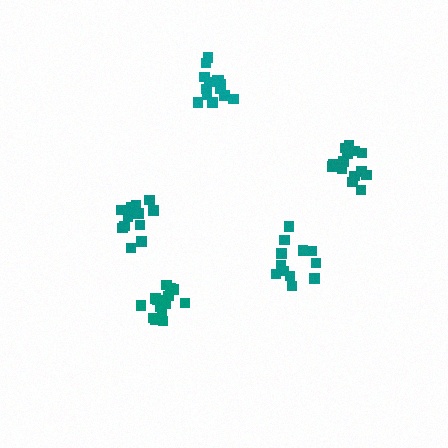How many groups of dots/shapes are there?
There are 5 groups.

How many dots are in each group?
Group 1: 14 dots, Group 2: 14 dots, Group 3: 12 dots, Group 4: 12 dots, Group 5: 14 dots (66 total).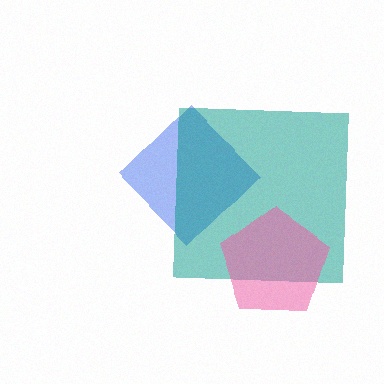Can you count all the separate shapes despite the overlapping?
Yes, there are 3 separate shapes.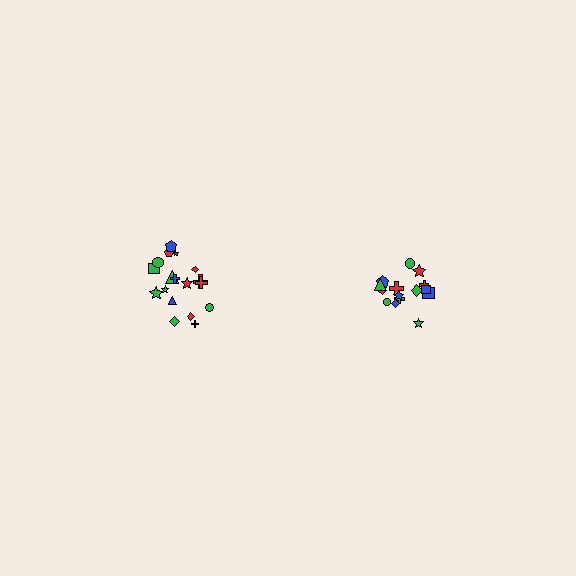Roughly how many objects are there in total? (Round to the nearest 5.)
Roughly 35 objects in total.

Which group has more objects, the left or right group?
The left group.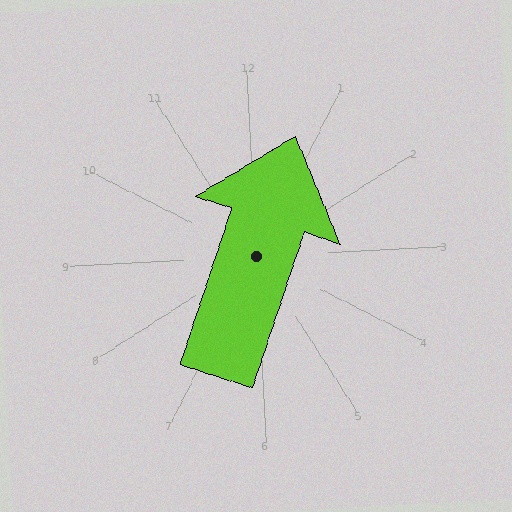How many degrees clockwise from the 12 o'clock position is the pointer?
Approximately 21 degrees.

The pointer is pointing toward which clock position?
Roughly 1 o'clock.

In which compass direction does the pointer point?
North.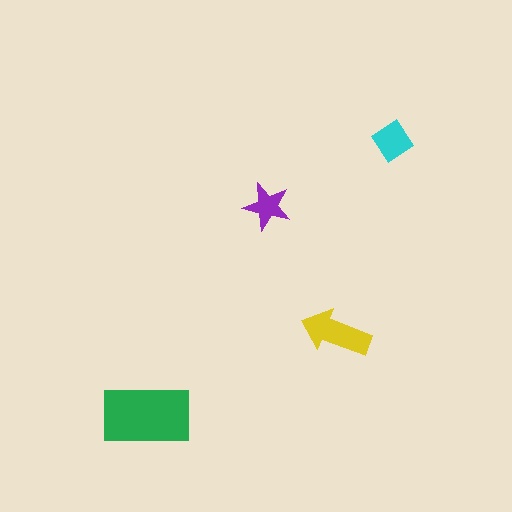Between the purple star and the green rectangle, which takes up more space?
The green rectangle.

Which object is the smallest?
The purple star.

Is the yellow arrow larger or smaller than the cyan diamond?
Larger.